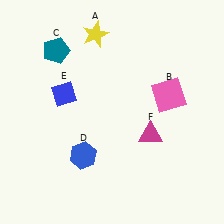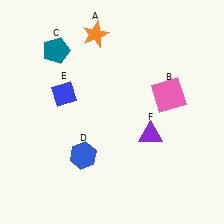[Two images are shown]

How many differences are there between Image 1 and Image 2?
There are 2 differences between the two images.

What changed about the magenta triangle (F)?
In Image 1, F is magenta. In Image 2, it changed to purple.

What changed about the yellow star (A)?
In Image 1, A is yellow. In Image 2, it changed to orange.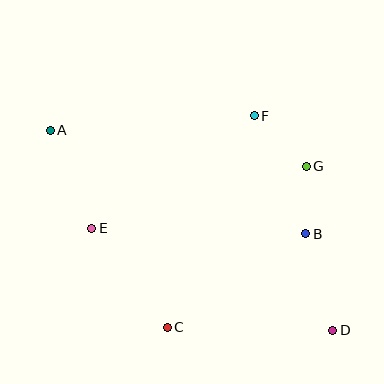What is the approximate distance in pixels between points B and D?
The distance between B and D is approximately 100 pixels.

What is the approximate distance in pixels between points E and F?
The distance between E and F is approximately 198 pixels.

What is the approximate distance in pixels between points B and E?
The distance between B and E is approximately 214 pixels.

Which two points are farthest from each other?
Points A and D are farthest from each other.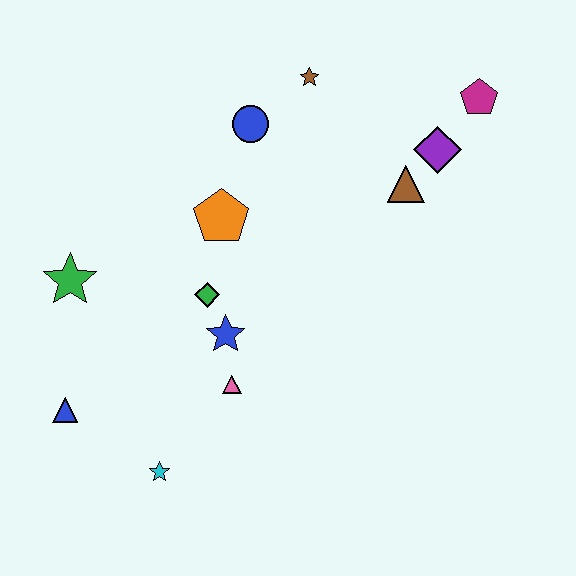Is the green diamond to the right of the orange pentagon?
No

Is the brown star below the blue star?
No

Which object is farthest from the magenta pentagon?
The blue triangle is farthest from the magenta pentagon.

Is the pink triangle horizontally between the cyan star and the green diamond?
No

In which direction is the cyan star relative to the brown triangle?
The cyan star is below the brown triangle.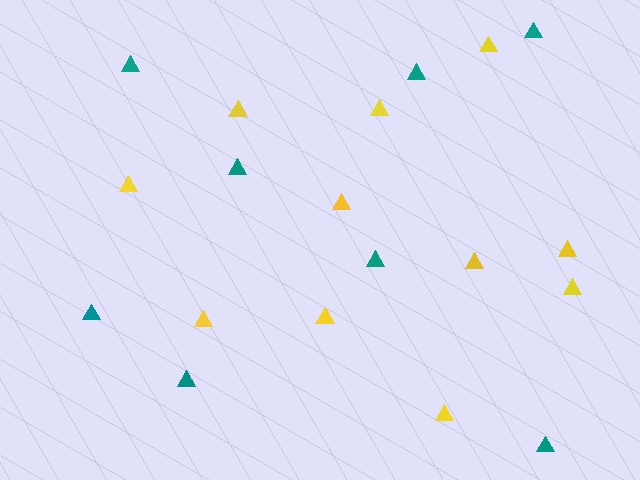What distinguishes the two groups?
There are 2 groups: one group of yellow triangles (11) and one group of teal triangles (8).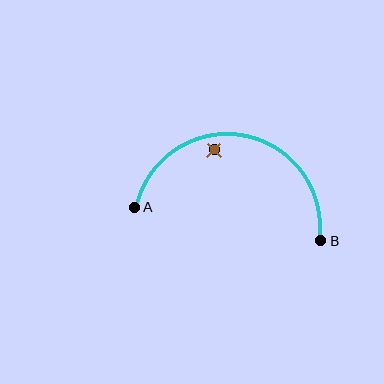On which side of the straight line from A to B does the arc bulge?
The arc bulges above the straight line connecting A and B.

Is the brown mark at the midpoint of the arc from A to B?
No — the brown mark does not lie on the arc at all. It sits slightly inside the curve.